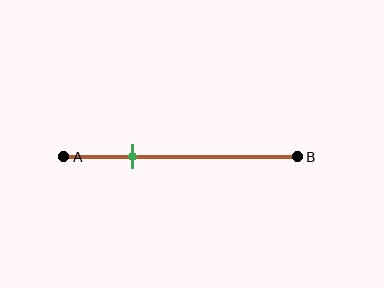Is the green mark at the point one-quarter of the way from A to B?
No, the mark is at about 30% from A, not at the 25% one-quarter point.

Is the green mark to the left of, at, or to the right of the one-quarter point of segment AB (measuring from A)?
The green mark is to the right of the one-quarter point of segment AB.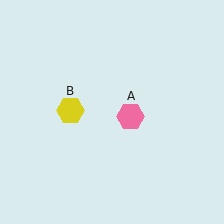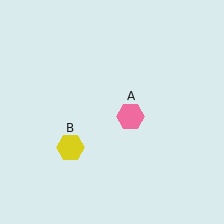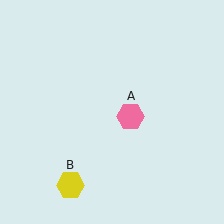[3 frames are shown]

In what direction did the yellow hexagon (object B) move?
The yellow hexagon (object B) moved down.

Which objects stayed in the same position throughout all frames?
Pink hexagon (object A) remained stationary.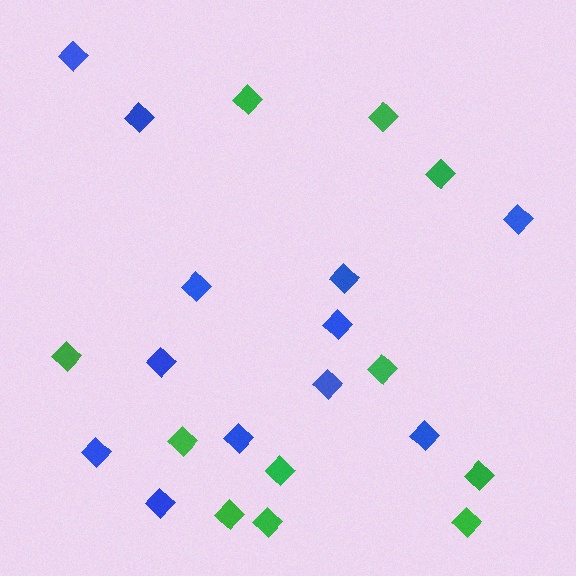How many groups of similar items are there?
There are 2 groups: one group of green diamonds (11) and one group of blue diamonds (12).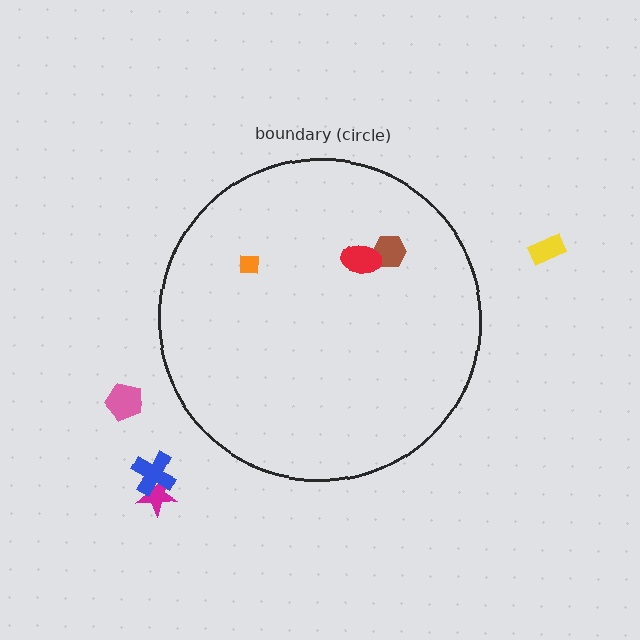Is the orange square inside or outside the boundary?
Inside.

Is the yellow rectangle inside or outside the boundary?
Outside.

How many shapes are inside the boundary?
3 inside, 4 outside.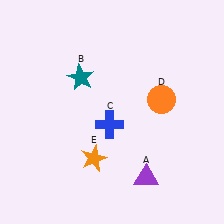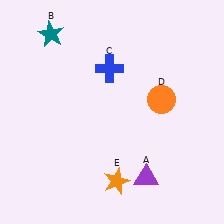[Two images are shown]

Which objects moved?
The objects that moved are: the teal star (B), the blue cross (C), the orange star (E).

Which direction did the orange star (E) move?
The orange star (E) moved right.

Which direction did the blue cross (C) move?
The blue cross (C) moved up.